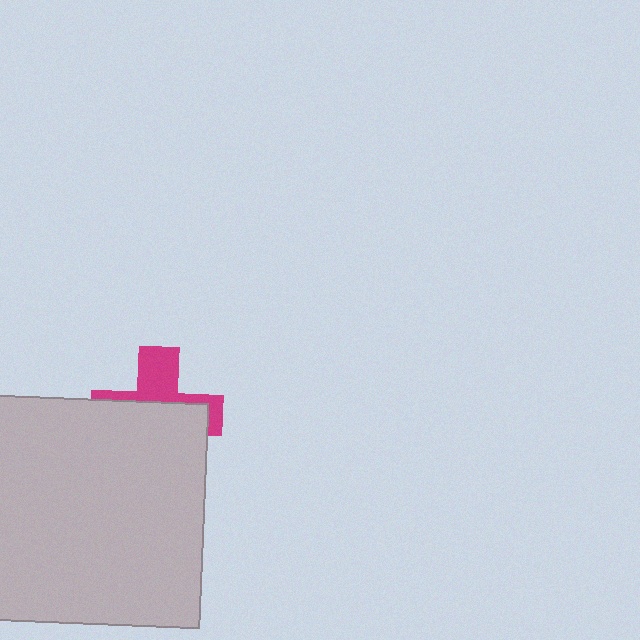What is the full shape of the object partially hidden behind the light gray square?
The partially hidden object is a magenta cross.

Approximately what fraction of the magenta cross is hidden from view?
Roughly 63% of the magenta cross is hidden behind the light gray square.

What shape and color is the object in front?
The object in front is a light gray square.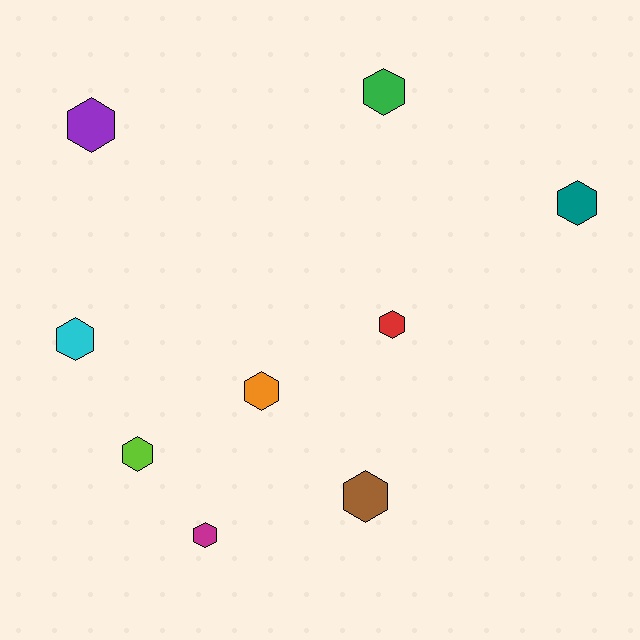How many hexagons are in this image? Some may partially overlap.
There are 9 hexagons.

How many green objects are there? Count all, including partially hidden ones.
There is 1 green object.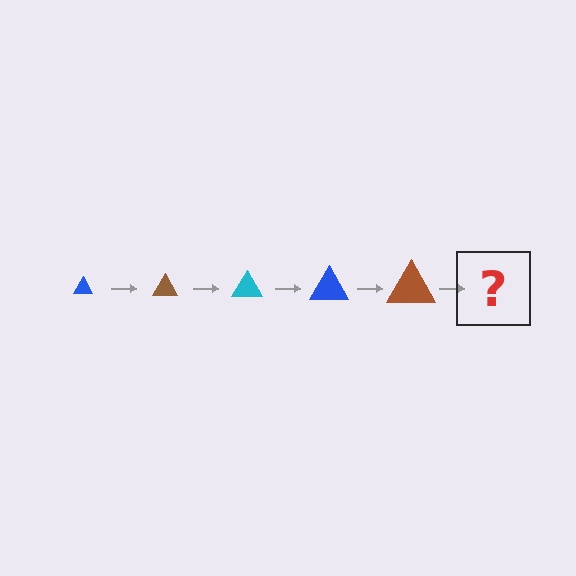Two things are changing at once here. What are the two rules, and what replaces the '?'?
The two rules are that the triangle grows larger each step and the color cycles through blue, brown, and cyan. The '?' should be a cyan triangle, larger than the previous one.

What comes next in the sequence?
The next element should be a cyan triangle, larger than the previous one.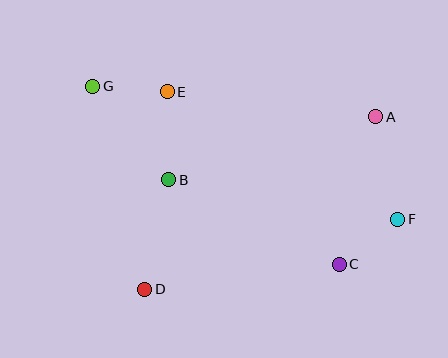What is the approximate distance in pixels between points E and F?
The distance between E and F is approximately 264 pixels.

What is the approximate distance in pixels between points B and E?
The distance between B and E is approximately 88 pixels.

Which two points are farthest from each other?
Points F and G are farthest from each other.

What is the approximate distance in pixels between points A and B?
The distance between A and B is approximately 216 pixels.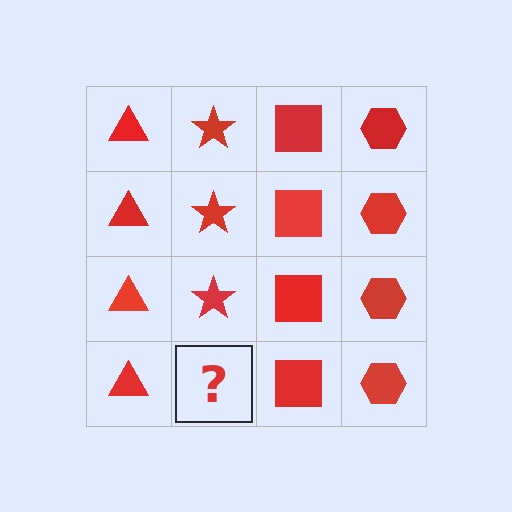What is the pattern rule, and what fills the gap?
The rule is that each column has a consistent shape. The gap should be filled with a red star.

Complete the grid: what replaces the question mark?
The question mark should be replaced with a red star.